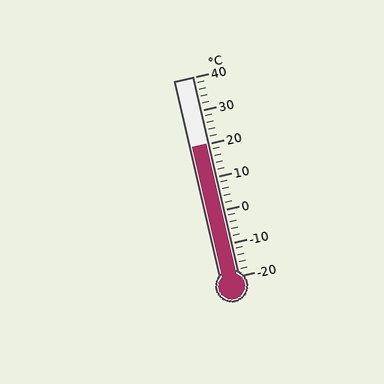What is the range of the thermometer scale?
The thermometer scale ranges from -20°C to 40°C.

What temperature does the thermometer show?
The thermometer shows approximately 20°C.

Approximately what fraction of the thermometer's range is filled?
The thermometer is filled to approximately 65% of its range.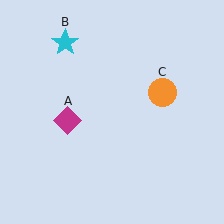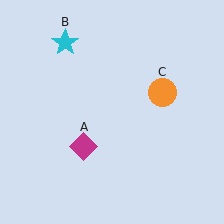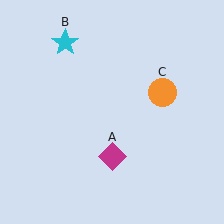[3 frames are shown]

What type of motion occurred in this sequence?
The magenta diamond (object A) rotated counterclockwise around the center of the scene.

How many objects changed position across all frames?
1 object changed position: magenta diamond (object A).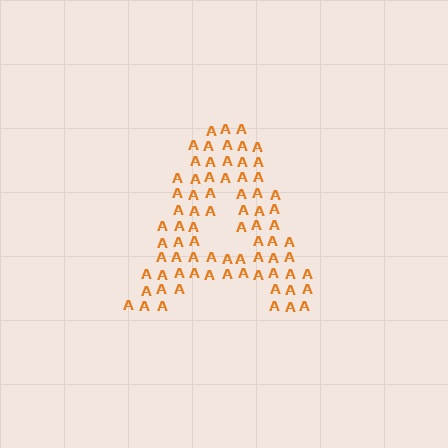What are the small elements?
The small elements are letter A's.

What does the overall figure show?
The overall figure shows the letter A.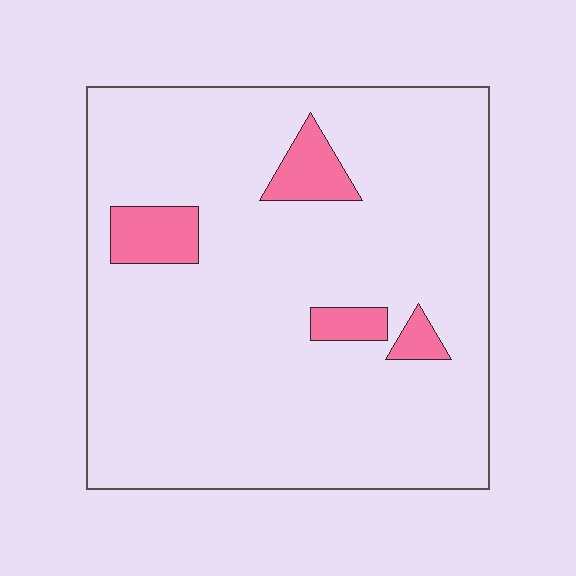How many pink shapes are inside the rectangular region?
4.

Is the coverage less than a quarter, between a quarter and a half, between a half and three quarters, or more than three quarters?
Less than a quarter.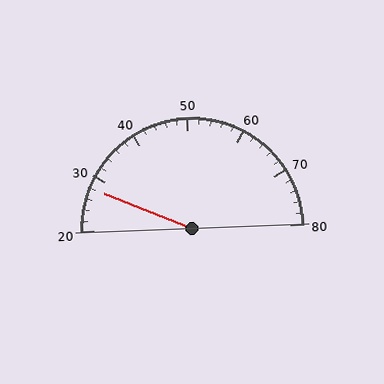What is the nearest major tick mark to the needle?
The nearest major tick mark is 30.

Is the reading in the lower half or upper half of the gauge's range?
The reading is in the lower half of the range (20 to 80).